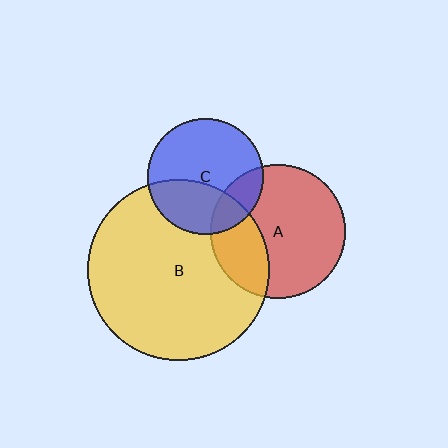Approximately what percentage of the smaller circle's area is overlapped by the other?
Approximately 30%.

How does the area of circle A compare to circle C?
Approximately 1.3 times.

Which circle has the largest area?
Circle B (yellow).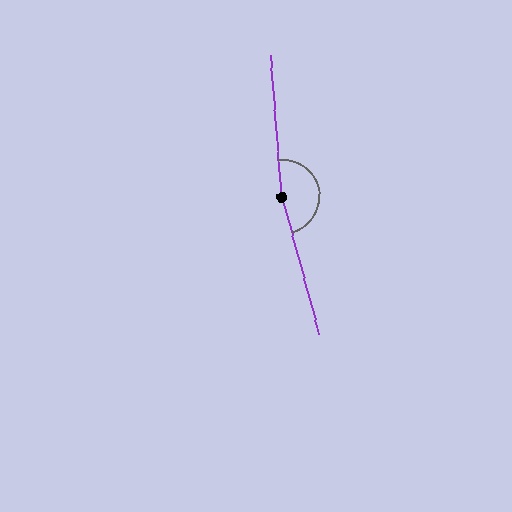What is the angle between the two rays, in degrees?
Approximately 169 degrees.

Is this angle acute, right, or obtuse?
It is obtuse.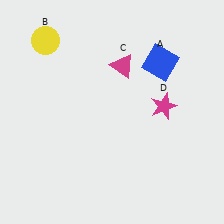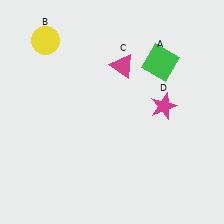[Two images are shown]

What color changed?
The square (A) changed from blue in Image 1 to green in Image 2.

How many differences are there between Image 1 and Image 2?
There is 1 difference between the two images.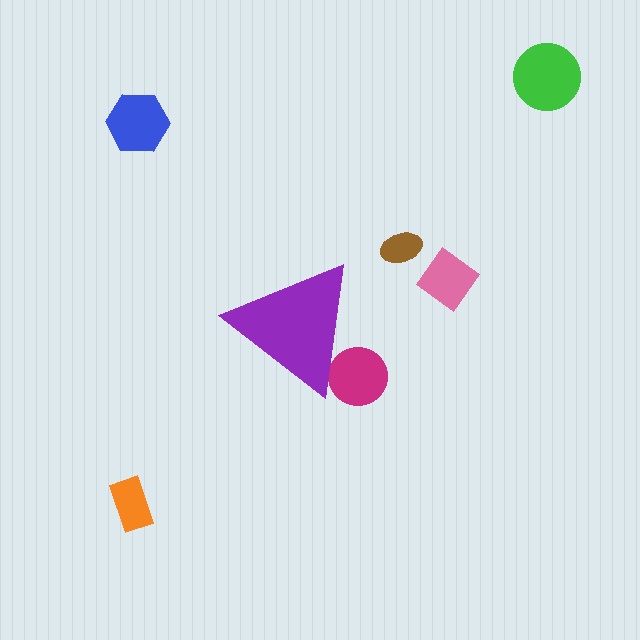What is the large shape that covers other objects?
A purple triangle.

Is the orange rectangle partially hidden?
No, the orange rectangle is fully visible.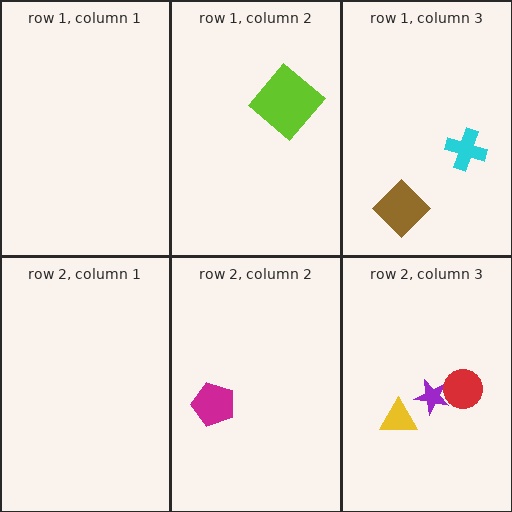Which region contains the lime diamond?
The row 1, column 2 region.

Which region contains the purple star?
The row 2, column 3 region.